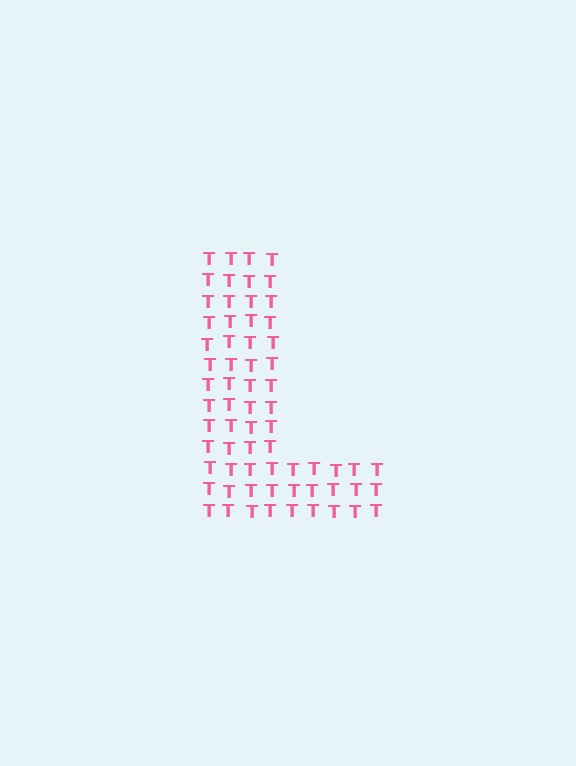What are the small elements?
The small elements are letter T's.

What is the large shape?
The large shape is the letter L.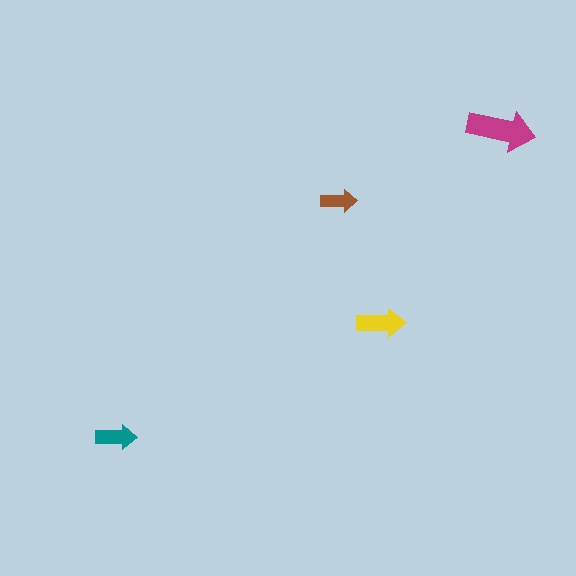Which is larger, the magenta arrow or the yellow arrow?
The magenta one.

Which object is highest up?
The magenta arrow is topmost.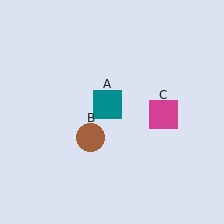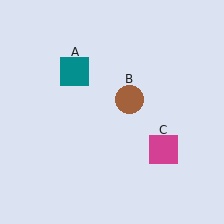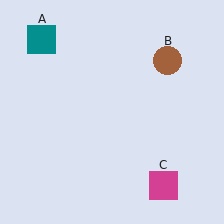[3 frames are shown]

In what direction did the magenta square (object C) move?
The magenta square (object C) moved down.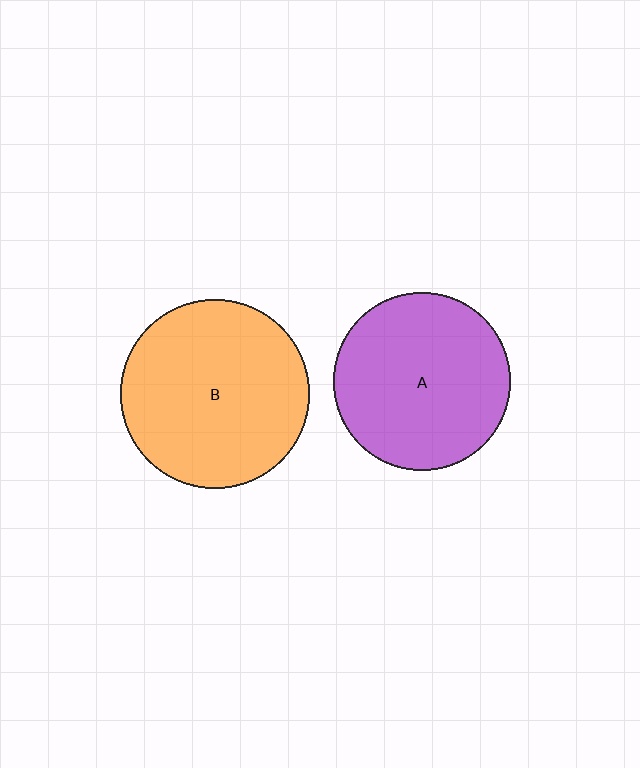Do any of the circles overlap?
No, none of the circles overlap.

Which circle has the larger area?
Circle B (orange).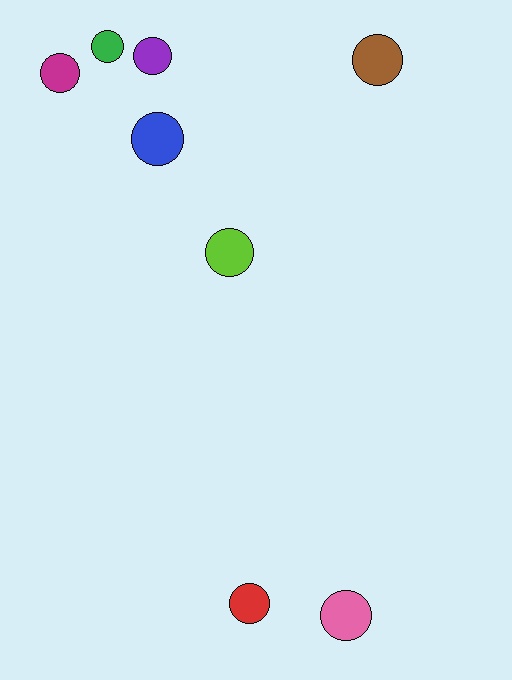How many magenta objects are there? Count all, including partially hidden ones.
There is 1 magenta object.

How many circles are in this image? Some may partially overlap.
There are 8 circles.